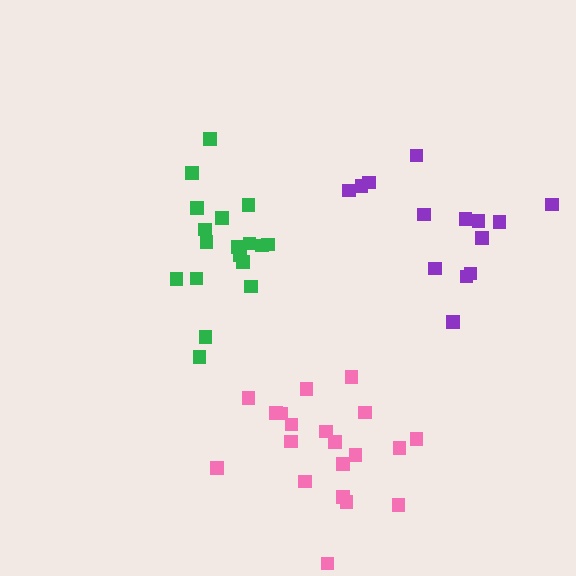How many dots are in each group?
Group 1: 20 dots, Group 2: 18 dots, Group 3: 14 dots (52 total).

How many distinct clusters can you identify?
There are 3 distinct clusters.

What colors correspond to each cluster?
The clusters are colored: pink, green, purple.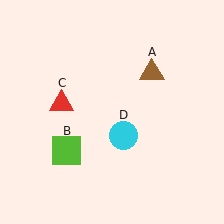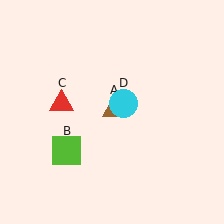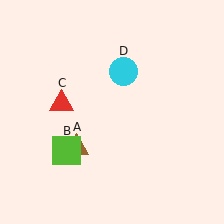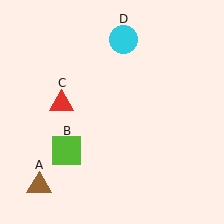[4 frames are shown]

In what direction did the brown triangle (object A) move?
The brown triangle (object A) moved down and to the left.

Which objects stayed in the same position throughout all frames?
Lime square (object B) and red triangle (object C) remained stationary.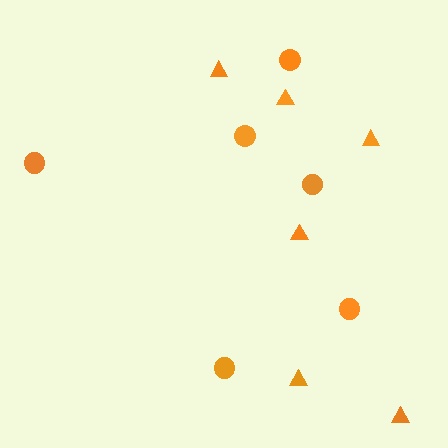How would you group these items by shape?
There are 2 groups: one group of circles (6) and one group of triangles (6).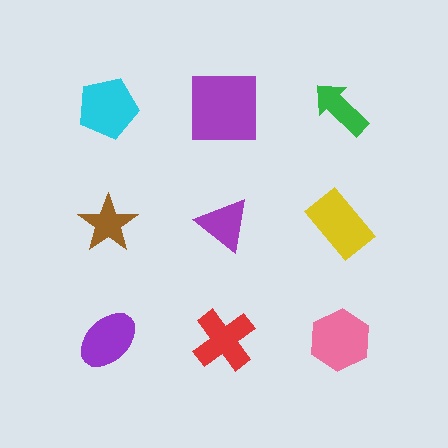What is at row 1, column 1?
A cyan pentagon.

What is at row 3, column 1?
A purple ellipse.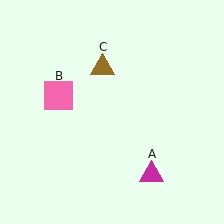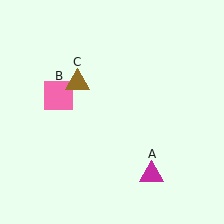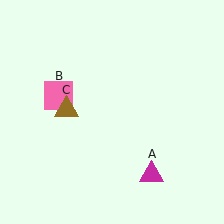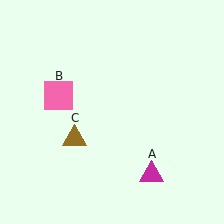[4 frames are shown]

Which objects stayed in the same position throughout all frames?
Magenta triangle (object A) and pink square (object B) remained stationary.